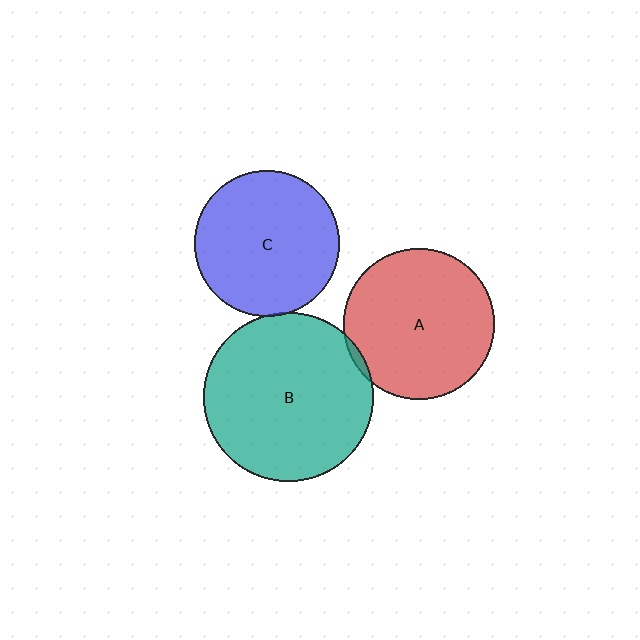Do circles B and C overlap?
Yes.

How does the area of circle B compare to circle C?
Approximately 1.3 times.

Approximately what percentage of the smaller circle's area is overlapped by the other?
Approximately 5%.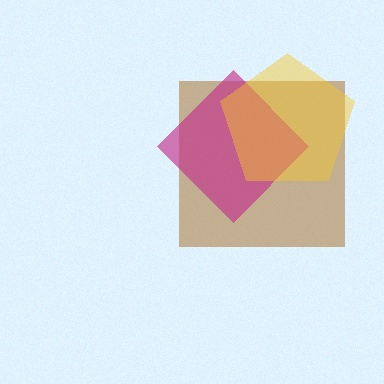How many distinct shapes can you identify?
There are 3 distinct shapes: a brown square, a magenta diamond, a yellow pentagon.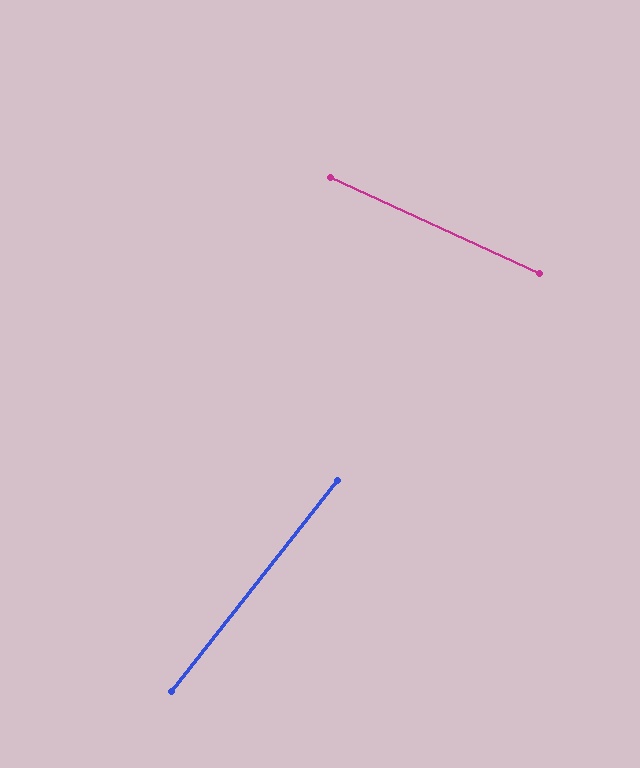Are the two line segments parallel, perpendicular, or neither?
Neither parallel nor perpendicular — they differ by about 77°.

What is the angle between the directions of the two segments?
Approximately 77 degrees.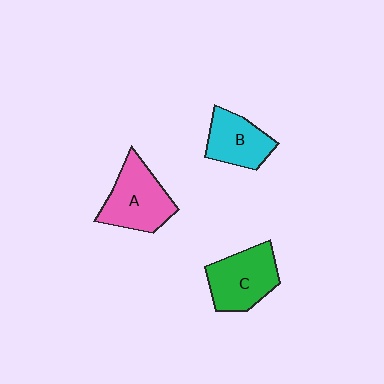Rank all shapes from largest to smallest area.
From largest to smallest: A (pink), C (green), B (cyan).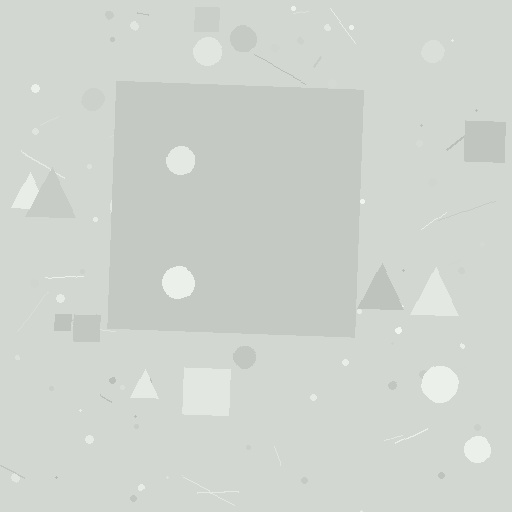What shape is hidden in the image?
A square is hidden in the image.